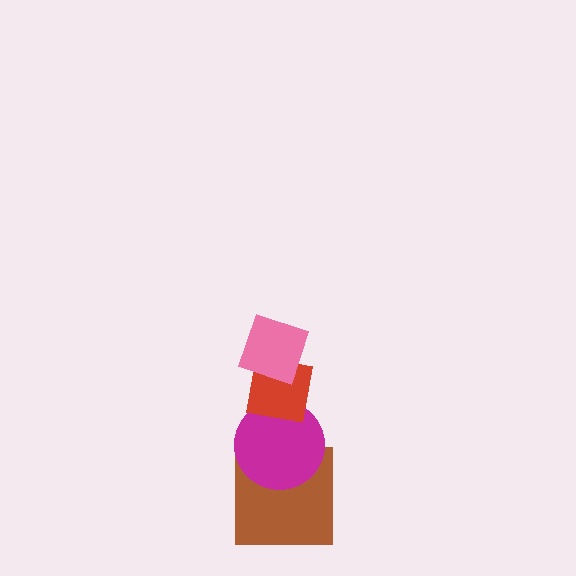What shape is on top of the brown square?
The magenta circle is on top of the brown square.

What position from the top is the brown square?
The brown square is 4th from the top.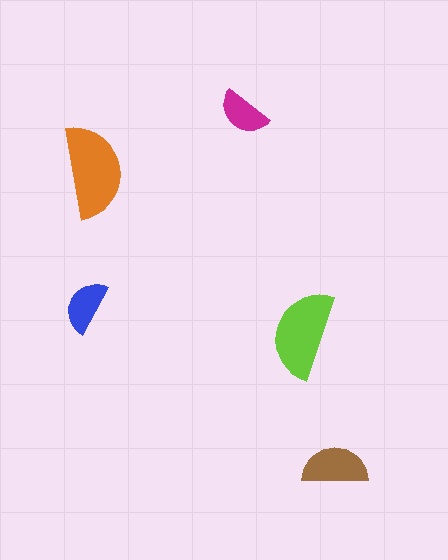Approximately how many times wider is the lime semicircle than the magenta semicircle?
About 1.5 times wider.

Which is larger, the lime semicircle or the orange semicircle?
The orange one.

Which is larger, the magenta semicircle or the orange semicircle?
The orange one.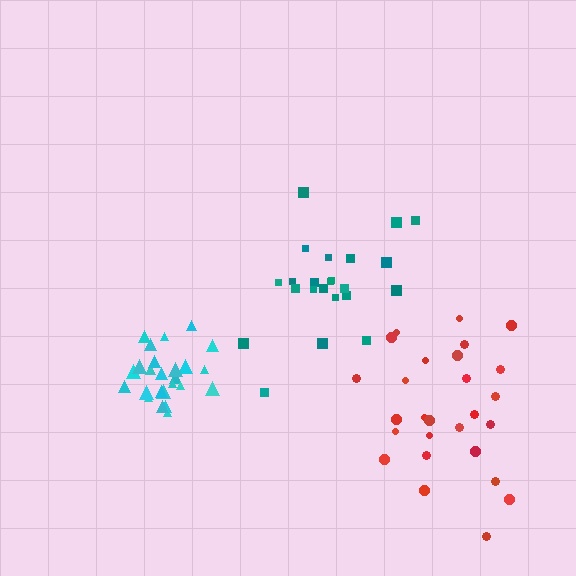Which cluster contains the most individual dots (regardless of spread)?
Red (27).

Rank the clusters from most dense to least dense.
cyan, teal, red.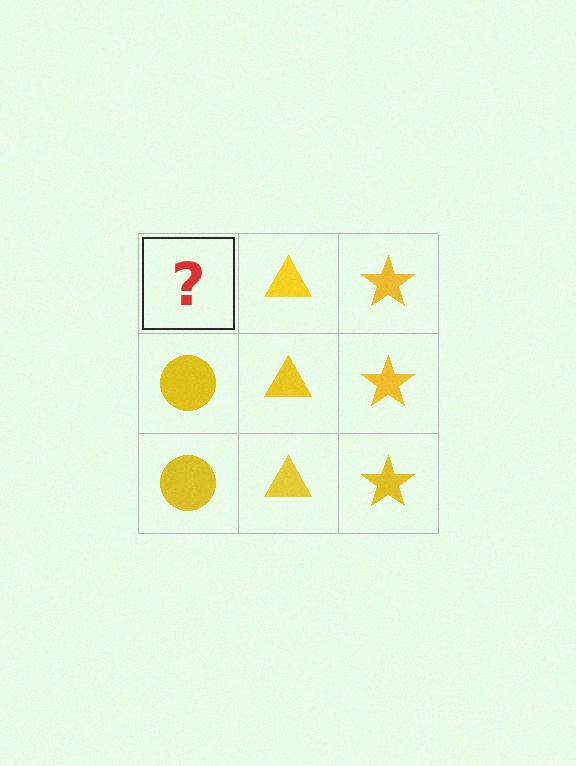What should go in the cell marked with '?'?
The missing cell should contain a yellow circle.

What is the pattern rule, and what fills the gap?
The rule is that each column has a consistent shape. The gap should be filled with a yellow circle.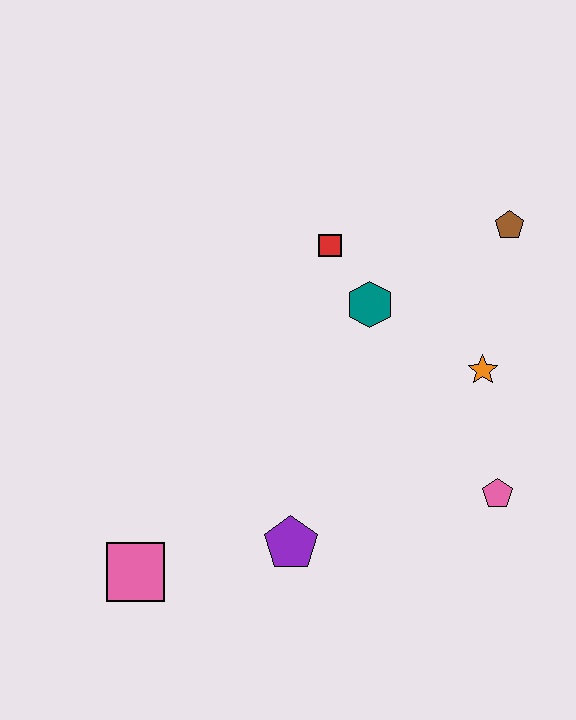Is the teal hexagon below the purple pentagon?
No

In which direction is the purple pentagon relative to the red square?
The purple pentagon is below the red square.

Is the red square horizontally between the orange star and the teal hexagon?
No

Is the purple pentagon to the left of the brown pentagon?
Yes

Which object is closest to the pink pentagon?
The orange star is closest to the pink pentagon.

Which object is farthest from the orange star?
The pink square is farthest from the orange star.